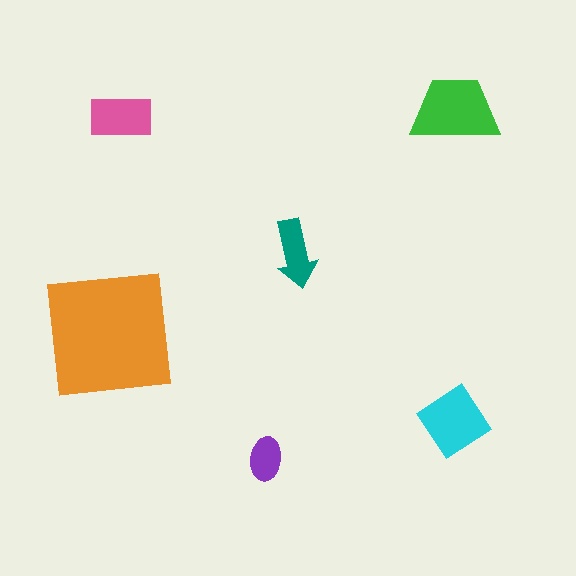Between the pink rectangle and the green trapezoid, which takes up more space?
The green trapezoid.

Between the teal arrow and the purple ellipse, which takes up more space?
The teal arrow.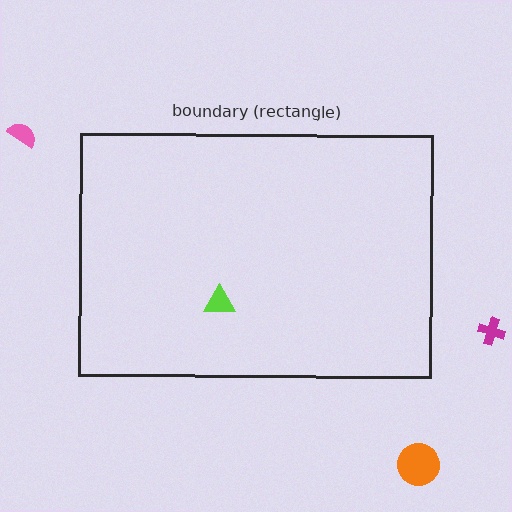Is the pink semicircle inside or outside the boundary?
Outside.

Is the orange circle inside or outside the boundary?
Outside.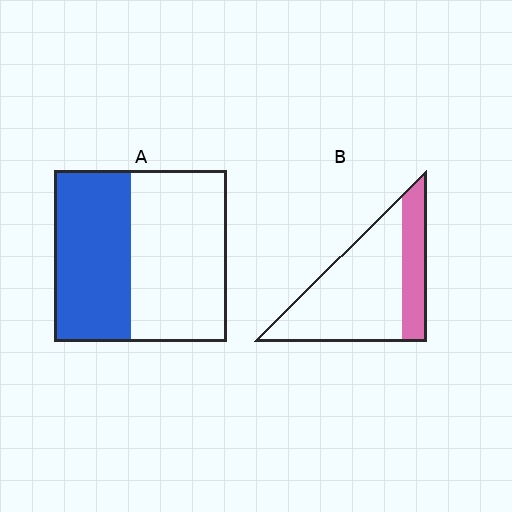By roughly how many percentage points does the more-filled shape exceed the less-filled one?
By roughly 20 percentage points (A over B).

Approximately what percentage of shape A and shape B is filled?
A is approximately 45% and B is approximately 25%.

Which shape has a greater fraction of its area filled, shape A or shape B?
Shape A.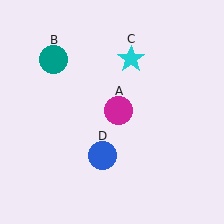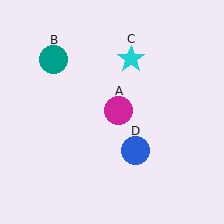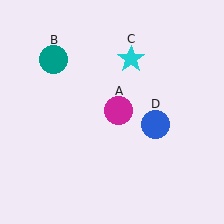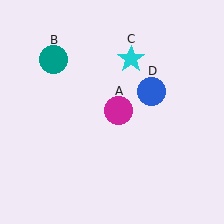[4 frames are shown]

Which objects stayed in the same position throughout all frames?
Magenta circle (object A) and teal circle (object B) and cyan star (object C) remained stationary.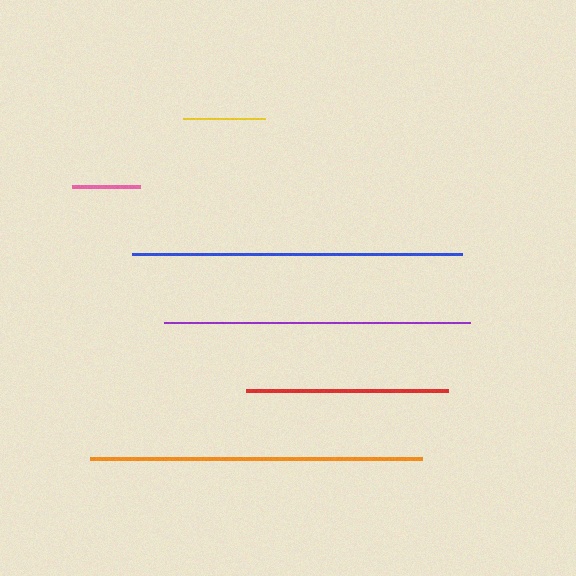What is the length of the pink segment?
The pink segment is approximately 68 pixels long.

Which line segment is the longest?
The orange line is the longest at approximately 332 pixels.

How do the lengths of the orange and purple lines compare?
The orange and purple lines are approximately the same length.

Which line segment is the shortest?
The pink line is the shortest at approximately 68 pixels.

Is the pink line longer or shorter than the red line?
The red line is longer than the pink line.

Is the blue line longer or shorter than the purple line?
The blue line is longer than the purple line.